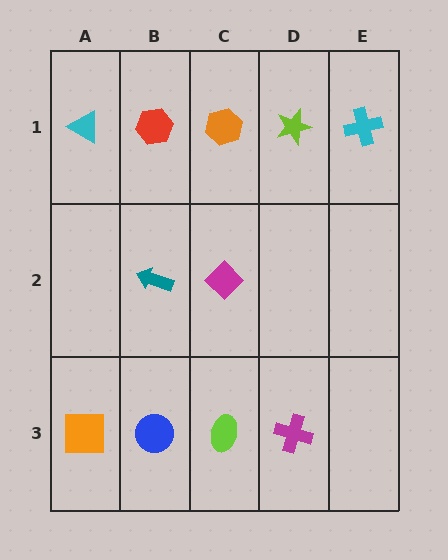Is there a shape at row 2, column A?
No, that cell is empty.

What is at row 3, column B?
A blue circle.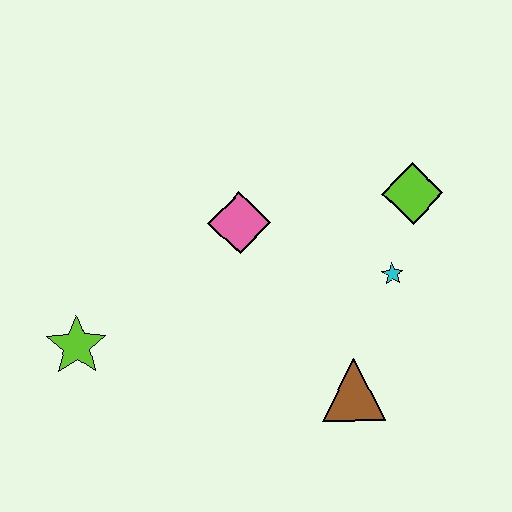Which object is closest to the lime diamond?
The cyan star is closest to the lime diamond.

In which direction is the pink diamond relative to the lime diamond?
The pink diamond is to the left of the lime diamond.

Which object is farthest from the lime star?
The lime diamond is farthest from the lime star.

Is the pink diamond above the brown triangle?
Yes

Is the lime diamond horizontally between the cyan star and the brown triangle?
No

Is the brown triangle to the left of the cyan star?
Yes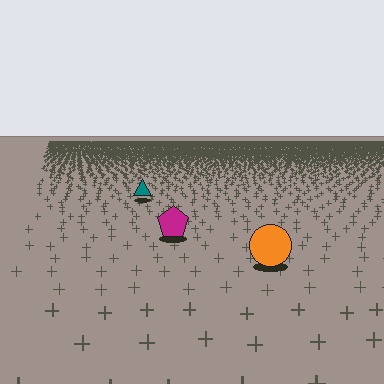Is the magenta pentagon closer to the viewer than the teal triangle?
Yes. The magenta pentagon is closer — you can tell from the texture gradient: the ground texture is coarser near it.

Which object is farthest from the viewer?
The teal triangle is farthest from the viewer. It appears smaller and the ground texture around it is denser.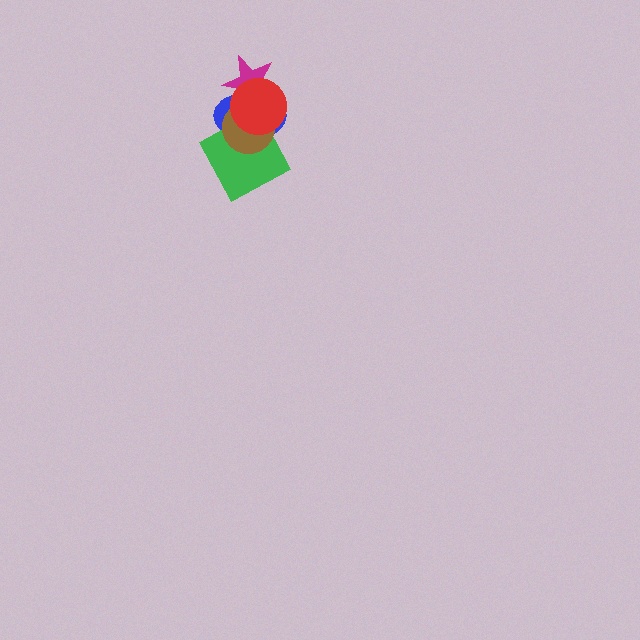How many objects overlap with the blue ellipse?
4 objects overlap with the blue ellipse.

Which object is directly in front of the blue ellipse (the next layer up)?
The green square is directly in front of the blue ellipse.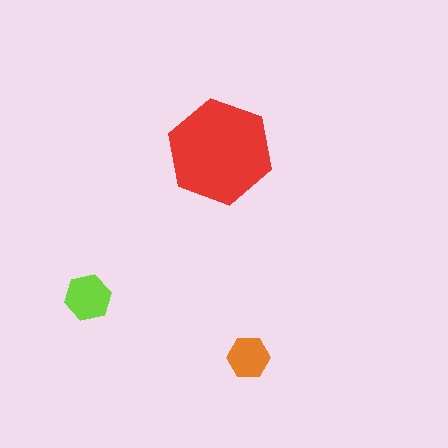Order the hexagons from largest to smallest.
the red one, the lime one, the orange one.